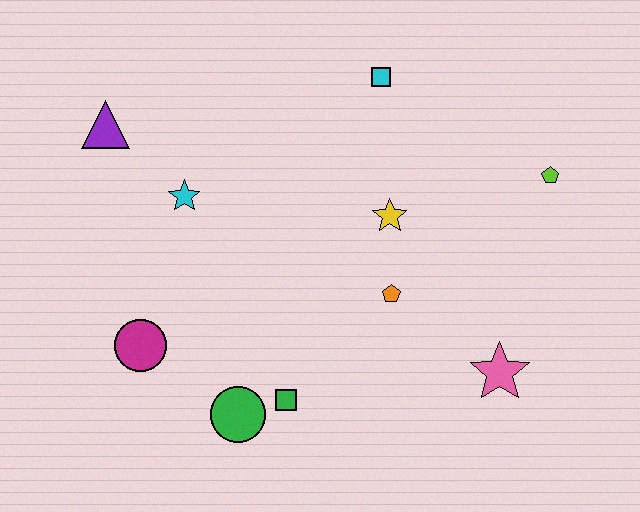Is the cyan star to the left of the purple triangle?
No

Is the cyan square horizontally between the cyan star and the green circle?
No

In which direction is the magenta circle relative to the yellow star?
The magenta circle is to the left of the yellow star.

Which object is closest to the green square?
The green circle is closest to the green square.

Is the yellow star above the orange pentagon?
Yes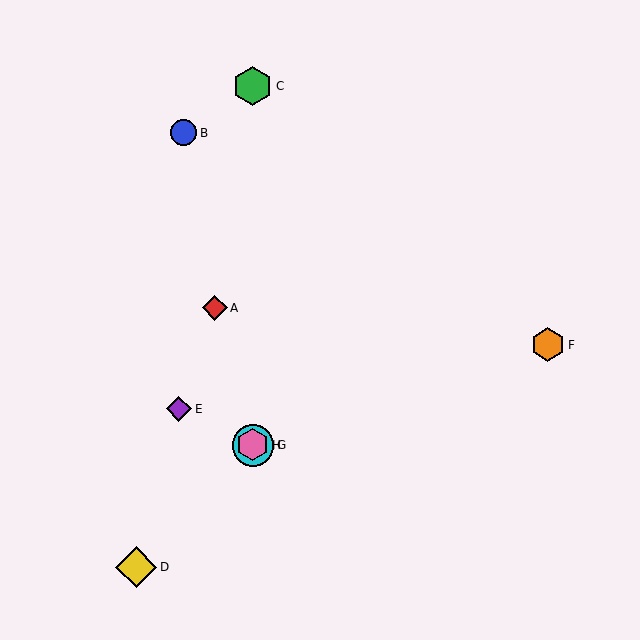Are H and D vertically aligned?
No, H is at x≈253 and D is at x≈136.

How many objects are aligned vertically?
3 objects (C, G, H) are aligned vertically.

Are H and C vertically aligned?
Yes, both are at x≈253.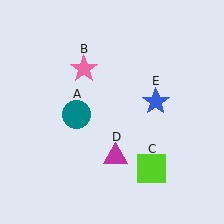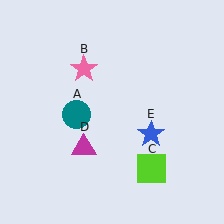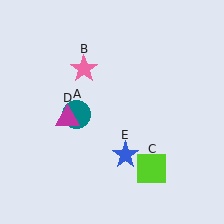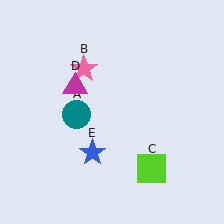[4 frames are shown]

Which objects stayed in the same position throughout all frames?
Teal circle (object A) and pink star (object B) and lime square (object C) remained stationary.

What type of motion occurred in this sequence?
The magenta triangle (object D), blue star (object E) rotated clockwise around the center of the scene.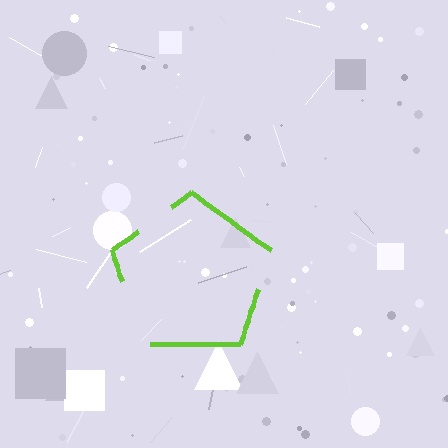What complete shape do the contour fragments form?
The contour fragments form a pentagon.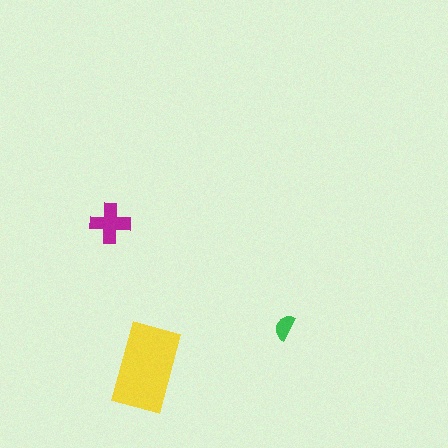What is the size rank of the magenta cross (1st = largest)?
2nd.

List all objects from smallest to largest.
The green semicircle, the magenta cross, the yellow rectangle.